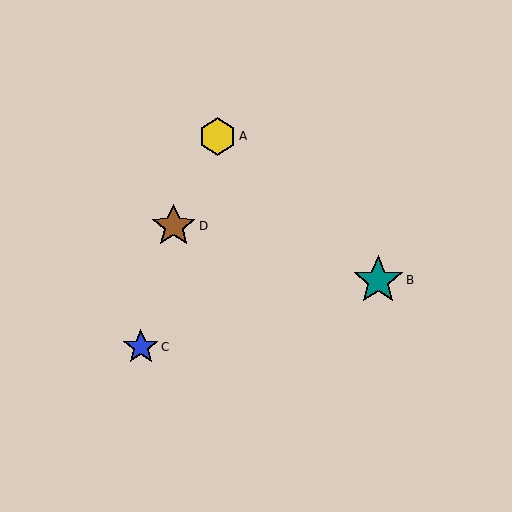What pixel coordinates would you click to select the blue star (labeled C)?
Click at (141, 347) to select the blue star C.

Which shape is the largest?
The teal star (labeled B) is the largest.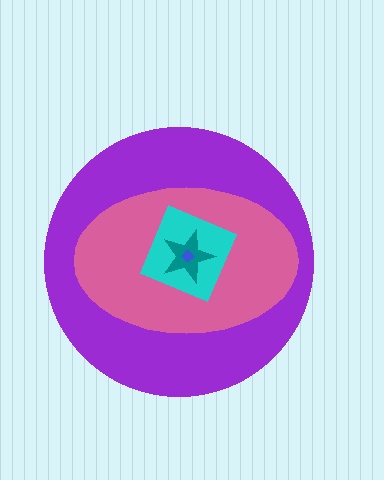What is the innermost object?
The blue diamond.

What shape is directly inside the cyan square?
The teal star.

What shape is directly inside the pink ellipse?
The cyan square.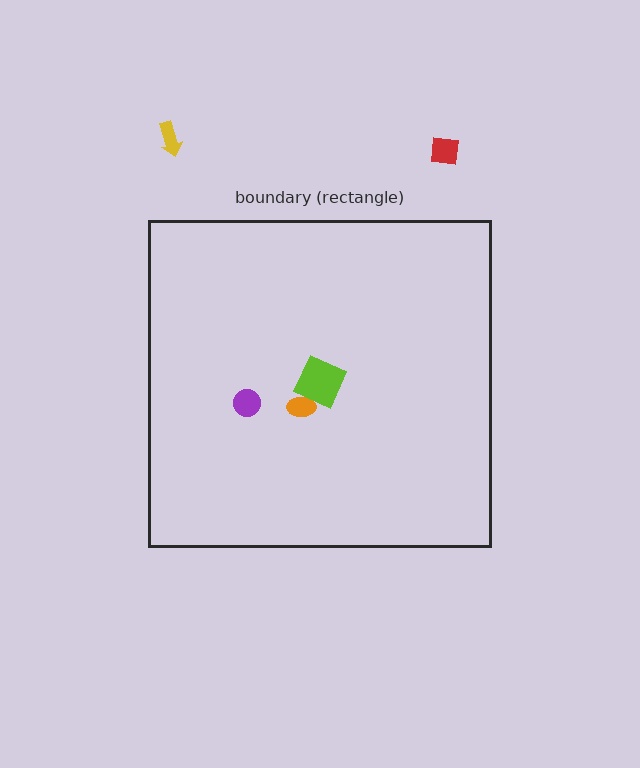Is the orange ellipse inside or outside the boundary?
Inside.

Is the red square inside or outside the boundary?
Outside.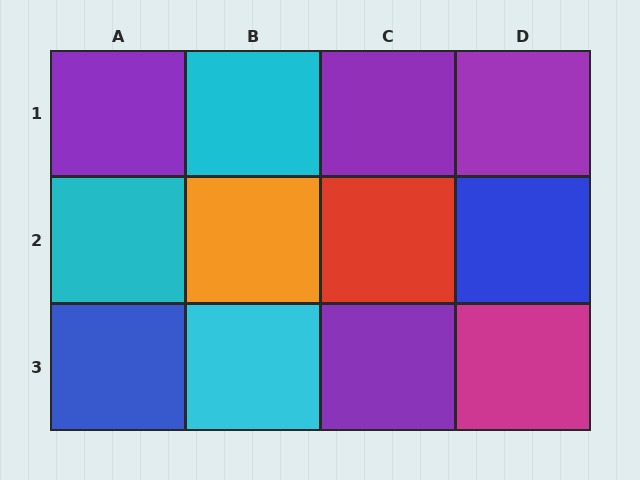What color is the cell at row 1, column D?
Purple.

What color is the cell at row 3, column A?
Blue.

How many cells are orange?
1 cell is orange.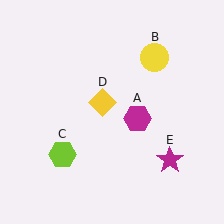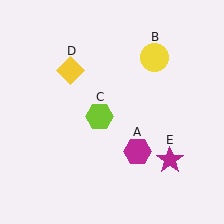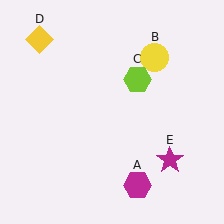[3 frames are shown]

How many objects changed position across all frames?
3 objects changed position: magenta hexagon (object A), lime hexagon (object C), yellow diamond (object D).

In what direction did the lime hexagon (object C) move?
The lime hexagon (object C) moved up and to the right.